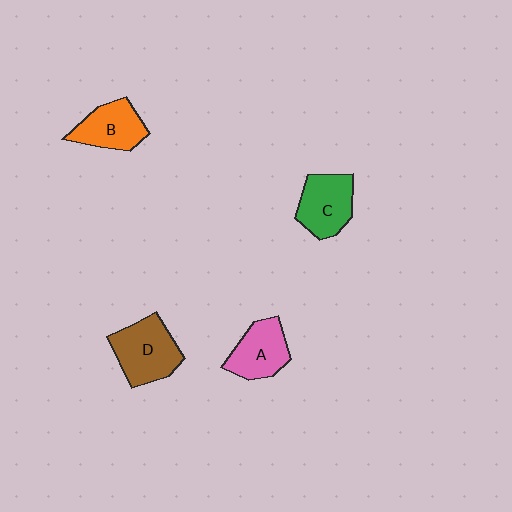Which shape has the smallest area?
Shape B (orange).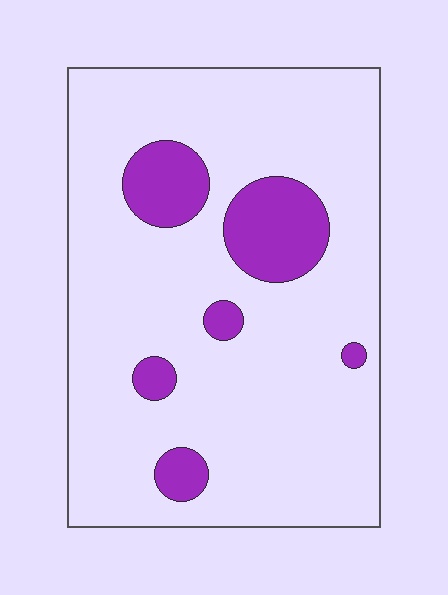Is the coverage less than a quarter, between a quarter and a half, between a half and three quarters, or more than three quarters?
Less than a quarter.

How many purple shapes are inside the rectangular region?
6.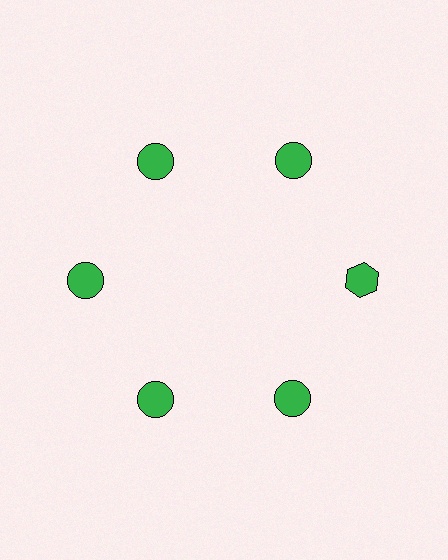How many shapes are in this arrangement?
There are 6 shapes arranged in a ring pattern.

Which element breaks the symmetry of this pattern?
The green hexagon at roughly the 3 o'clock position breaks the symmetry. All other shapes are green circles.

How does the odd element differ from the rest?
It has a different shape: hexagon instead of circle.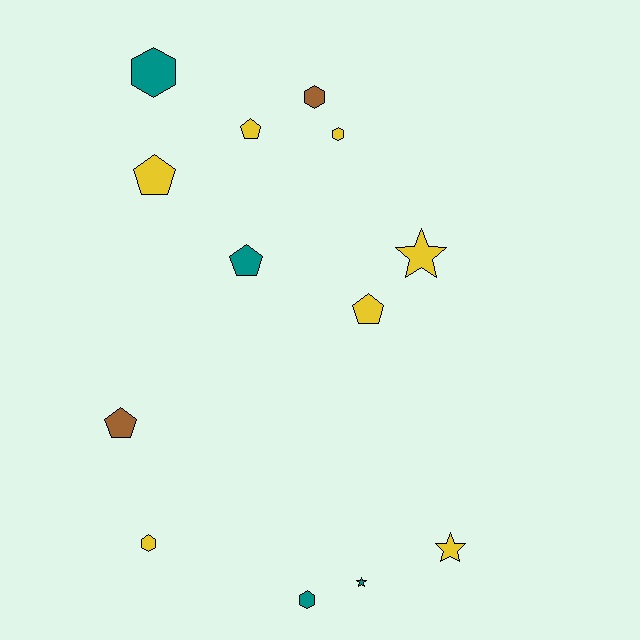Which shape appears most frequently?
Hexagon, with 5 objects.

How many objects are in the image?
There are 13 objects.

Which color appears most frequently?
Yellow, with 7 objects.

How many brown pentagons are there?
There is 1 brown pentagon.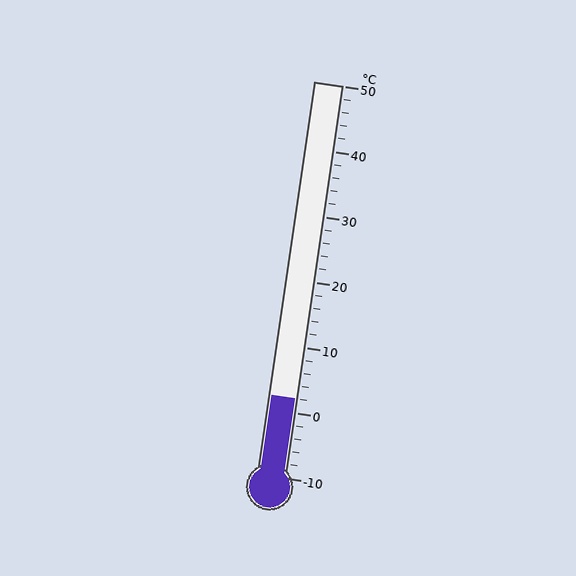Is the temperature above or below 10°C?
The temperature is below 10°C.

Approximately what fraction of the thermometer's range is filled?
The thermometer is filled to approximately 20% of its range.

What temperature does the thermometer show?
The thermometer shows approximately 2°C.